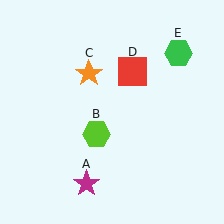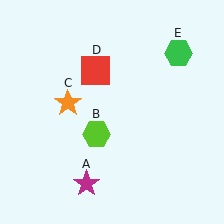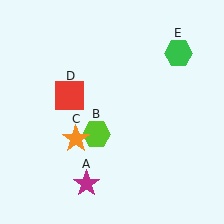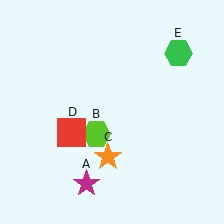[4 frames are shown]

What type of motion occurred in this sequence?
The orange star (object C), red square (object D) rotated counterclockwise around the center of the scene.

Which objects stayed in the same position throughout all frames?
Magenta star (object A) and lime hexagon (object B) and green hexagon (object E) remained stationary.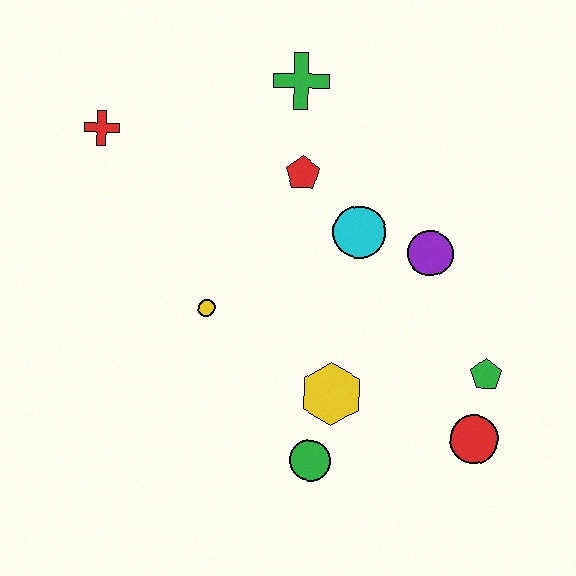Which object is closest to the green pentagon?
The red circle is closest to the green pentagon.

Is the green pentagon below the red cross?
Yes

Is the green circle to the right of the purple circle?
No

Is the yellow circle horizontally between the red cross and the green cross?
Yes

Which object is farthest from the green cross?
The red circle is farthest from the green cross.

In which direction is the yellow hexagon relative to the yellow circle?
The yellow hexagon is to the right of the yellow circle.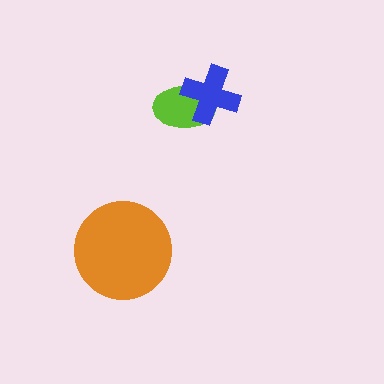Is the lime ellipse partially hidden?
Yes, it is partially covered by another shape.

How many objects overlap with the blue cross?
1 object overlaps with the blue cross.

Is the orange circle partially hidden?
No, no other shape covers it.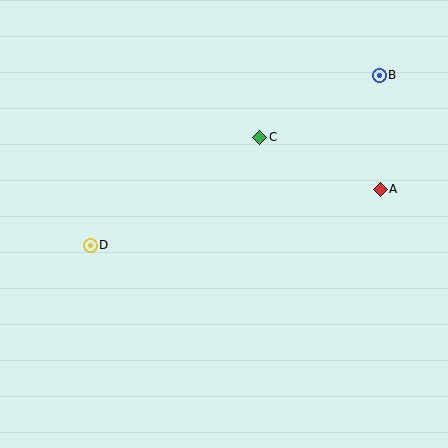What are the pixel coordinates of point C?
Point C is at (260, 137).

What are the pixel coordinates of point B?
Point B is at (379, 75).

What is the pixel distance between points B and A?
The distance between B and A is 114 pixels.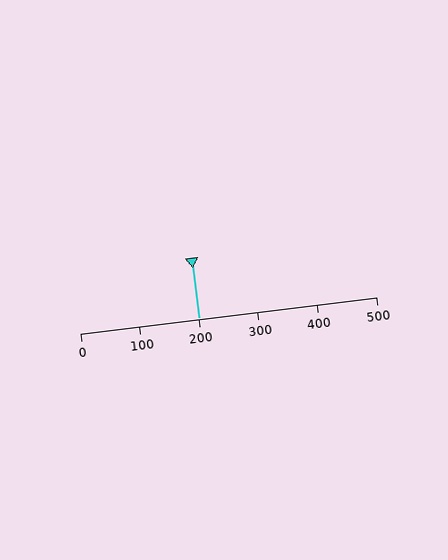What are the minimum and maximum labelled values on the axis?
The axis runs from 0 to 500.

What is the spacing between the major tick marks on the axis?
The major ticks are spaced 100 apart.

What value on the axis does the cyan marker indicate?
The marker indicates approximately 200.